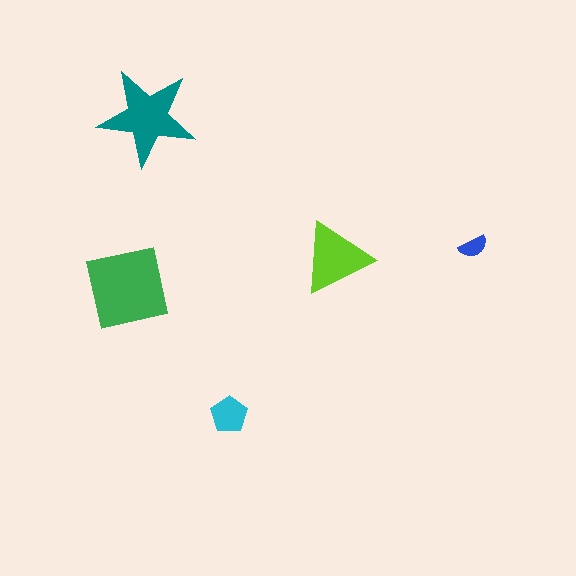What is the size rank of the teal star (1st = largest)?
2nd.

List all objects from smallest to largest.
The blue semicircle, the cyan pentagon, the lime triangle, the teal star, the green square.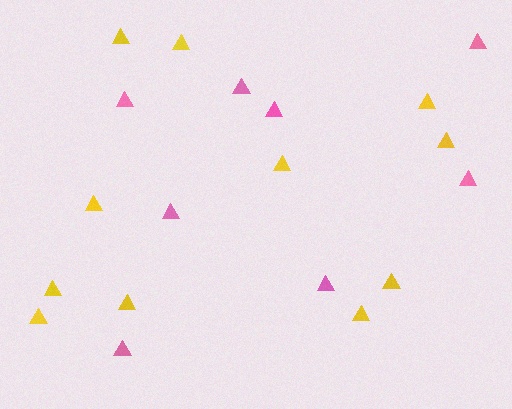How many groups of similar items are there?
There are 2 groups: one group of pink triangles (8) and one group of yellow triangles (11).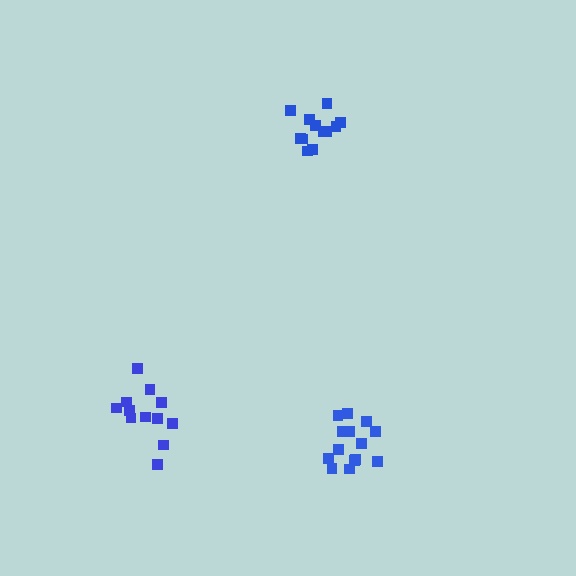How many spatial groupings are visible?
There are 3 spatial groupings.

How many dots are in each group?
Group 1: 12 dots, Group 2: 14 dots, Group 3: 12 dots (38 total).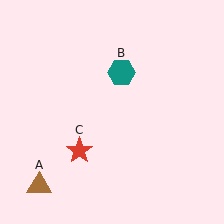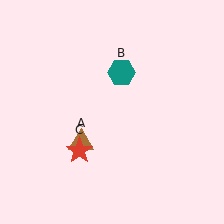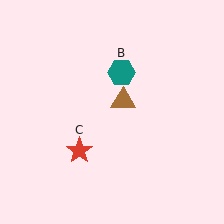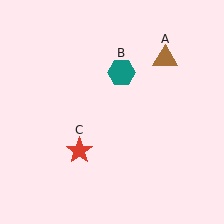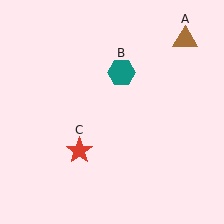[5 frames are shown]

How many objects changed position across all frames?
1 object changed position: brown triangle (object A).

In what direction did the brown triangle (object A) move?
The brown triangle (object A) moved up and to the right.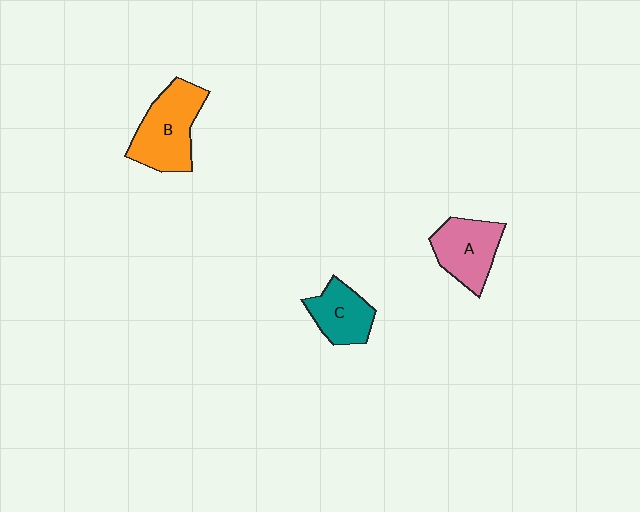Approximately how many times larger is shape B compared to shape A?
Approximately 1.2 times.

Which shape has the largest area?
Shape B (orange).